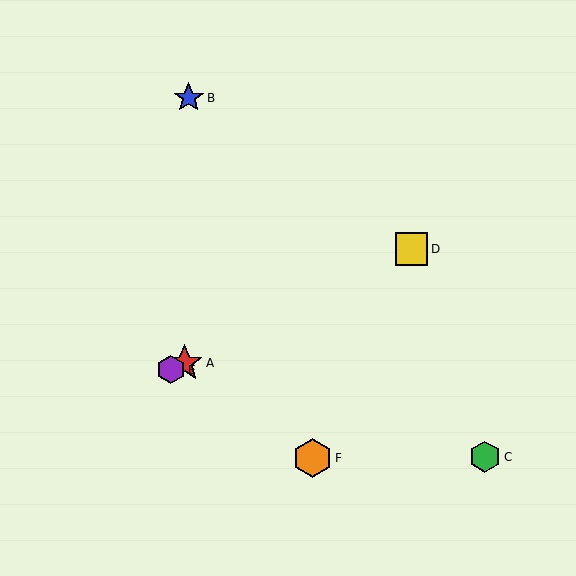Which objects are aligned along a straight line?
Objects A, D, E are aligned along a straight line.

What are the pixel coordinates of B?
Object B is at (189, 98).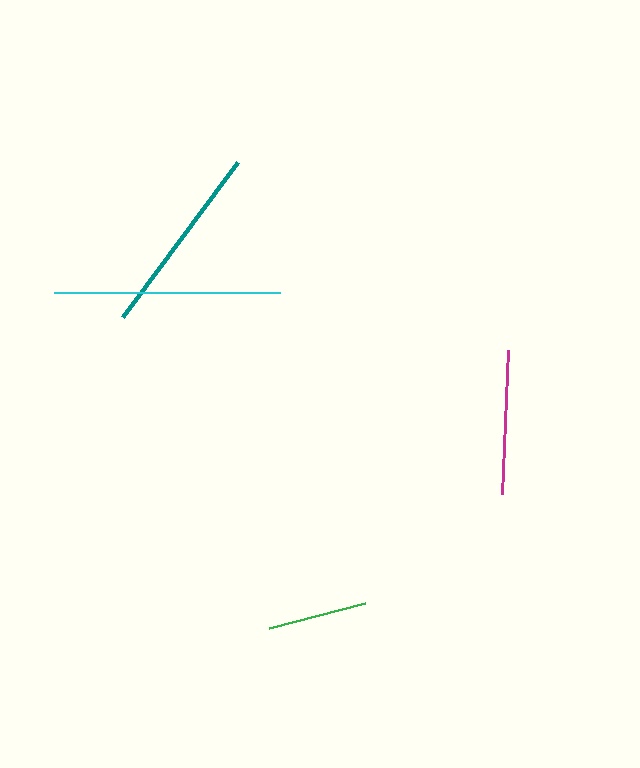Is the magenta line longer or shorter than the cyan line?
The cyan line is longer than the magenta line.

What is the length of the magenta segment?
The magenta segment is approximately 144 pixels long.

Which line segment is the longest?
The cyan line is the longest at approximately 226 pixels.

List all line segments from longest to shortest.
From longest to shortest: cyan, teal, magenta, green.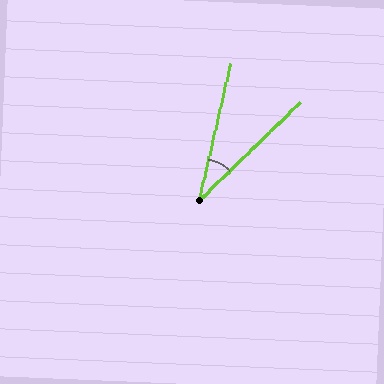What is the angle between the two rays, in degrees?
Approximately 33 degrees.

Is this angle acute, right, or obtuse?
It is acute.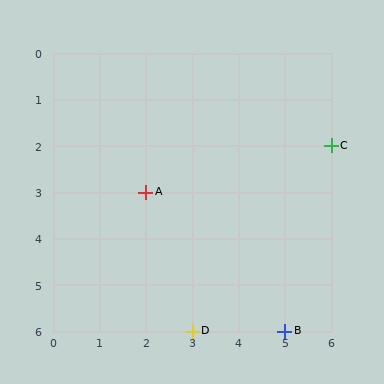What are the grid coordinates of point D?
Point D is at grid coordinates (3, 6).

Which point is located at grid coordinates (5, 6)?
Point B is at (5, 6).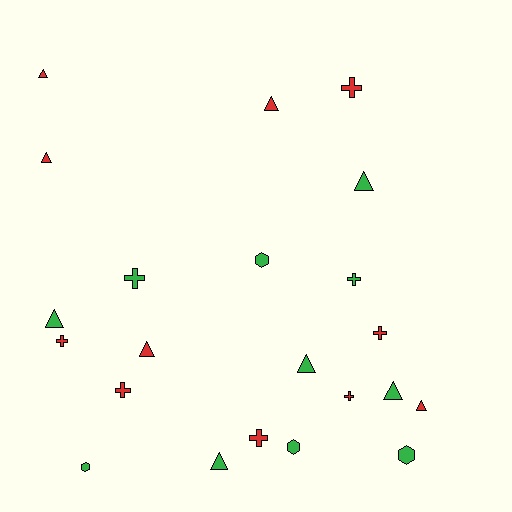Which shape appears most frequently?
Triangle, with 10 objects.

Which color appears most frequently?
Green, with 11 objects.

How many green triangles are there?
There are 5 green triangles.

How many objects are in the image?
There are 22 objects.